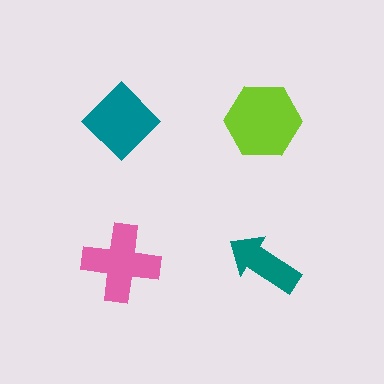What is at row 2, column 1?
A pink cross.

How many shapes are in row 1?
2 shapes.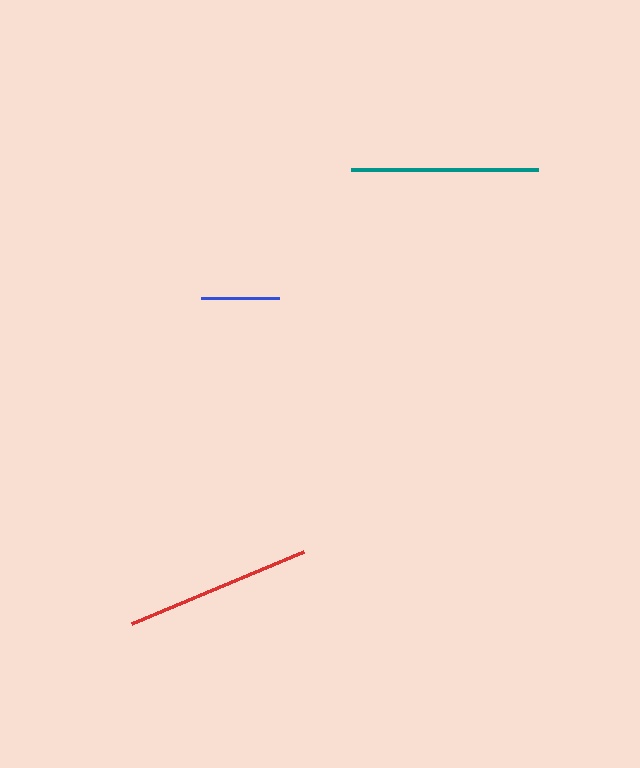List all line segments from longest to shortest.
From longest to shortest: red, teal, blue.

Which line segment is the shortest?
The blue line is the shortest at approximately 78 pixels.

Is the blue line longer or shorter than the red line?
The red line is longer than the blue line.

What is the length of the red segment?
The red segment is approximately 187 pixels long.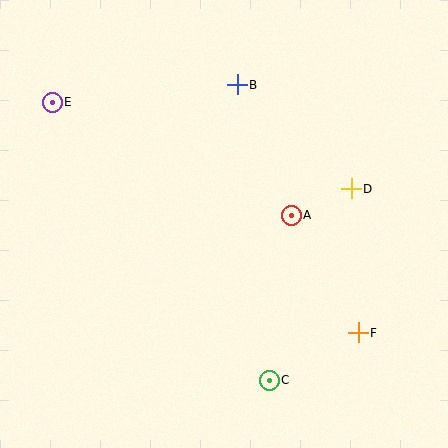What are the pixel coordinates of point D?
Point D is at (351, 189).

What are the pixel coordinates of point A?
Point A is at (291, 215).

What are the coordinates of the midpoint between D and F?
The midpoint between D and F is at (355, 261).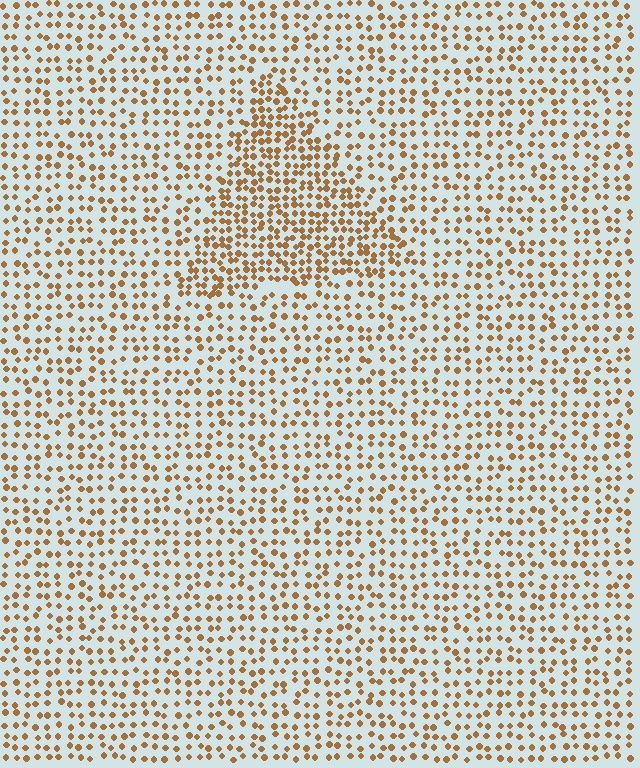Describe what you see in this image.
The image contains small brown elements arranged at two different densities. A triangle-shaped region is visible where the elements are more densely packed than the surrounding area.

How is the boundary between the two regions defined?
The boundary is defined by a change in element density (approximately 1.8x ratio). All elements are the same color, size, and shape.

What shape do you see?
I see a triangle.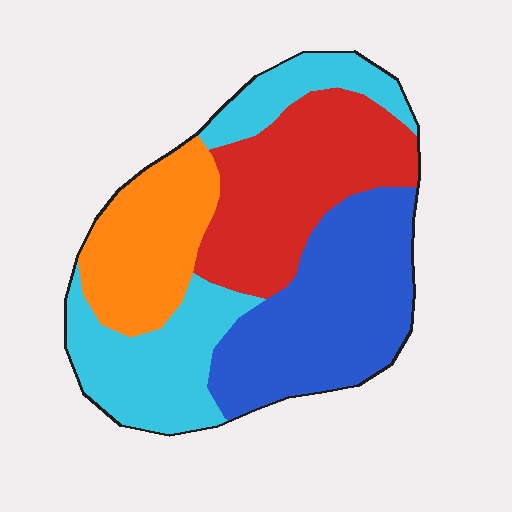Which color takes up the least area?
Orange, at roughly 20%.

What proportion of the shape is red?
Red covers 26% of the shape.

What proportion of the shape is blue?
Blue covers about 30% of the shape.